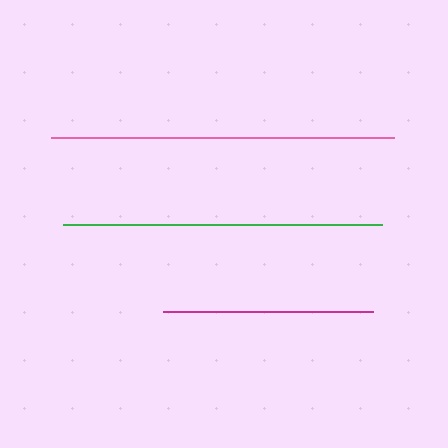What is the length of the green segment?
The green segment is approximately 319 pixels long.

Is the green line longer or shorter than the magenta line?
The green line is longer than the magenta line.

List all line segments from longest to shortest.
From longest to shortest: pink, green, magenta.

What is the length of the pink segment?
The pink segment is approximately 343 pixels long.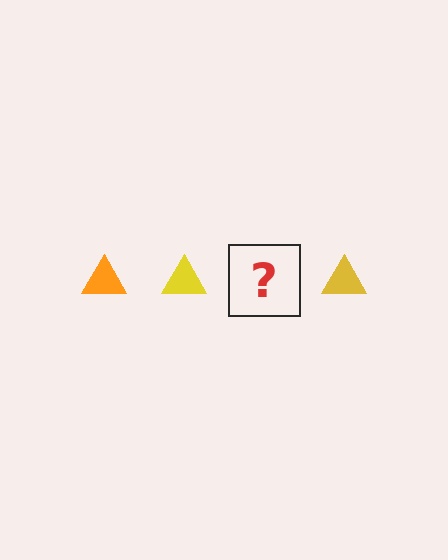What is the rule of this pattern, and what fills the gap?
The rule is that the pattern cycles through orange, yellow triangles. The gap should be filled with an orange triangle.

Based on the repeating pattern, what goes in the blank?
The blank should be an orange triangle.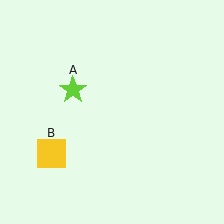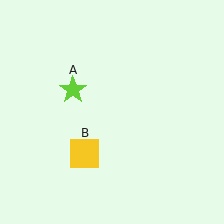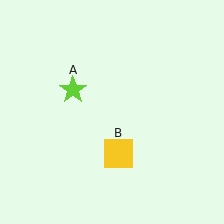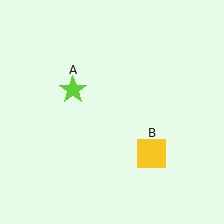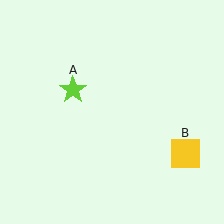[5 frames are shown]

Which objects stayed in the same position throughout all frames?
Lime star (object A) remained stationary.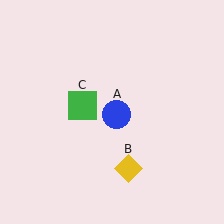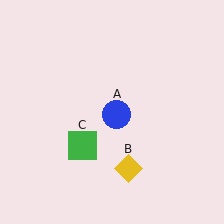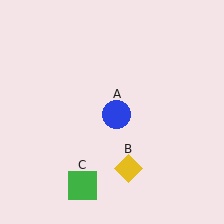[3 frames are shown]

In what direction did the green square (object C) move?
The green square (object C) moved down.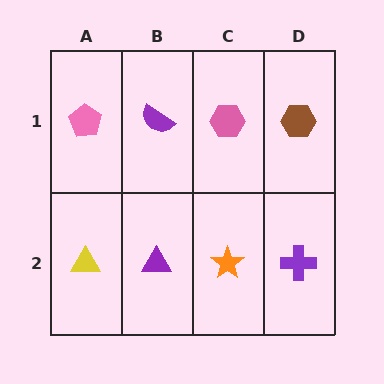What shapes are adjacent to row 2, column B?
A purple semicircle (row 1, column B), a yellow triangle (row 2, column A), an orange star (row 2, column C).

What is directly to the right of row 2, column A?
A purple triangle.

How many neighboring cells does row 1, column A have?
2.